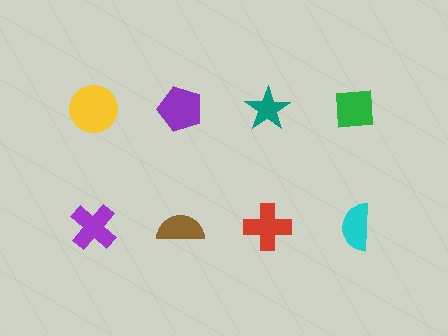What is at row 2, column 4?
A cyan semicircle.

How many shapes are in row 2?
4 shapes.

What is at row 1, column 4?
A green square.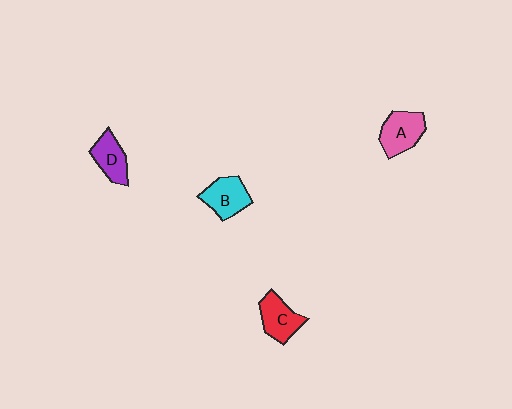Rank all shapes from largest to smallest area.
From largest to smallest: A (pink), B (cyan), C (red), D (purple).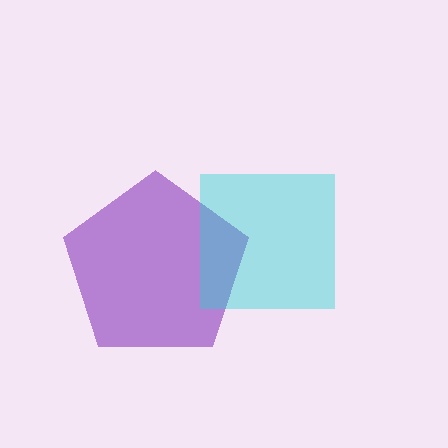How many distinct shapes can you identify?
There are 2 distinct shapes: a purple pentagon, a cyan square.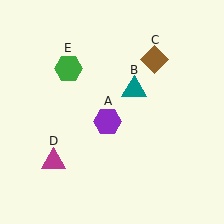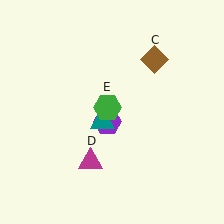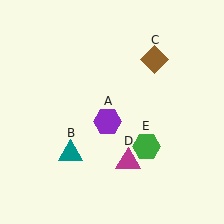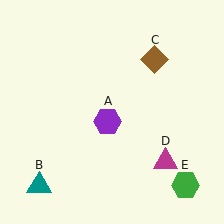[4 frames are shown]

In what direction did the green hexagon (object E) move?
The green hexagon (object E) moved down and to the right.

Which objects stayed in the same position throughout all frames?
Purple hexagon (object A) and brown diamond (object C) remained stationary.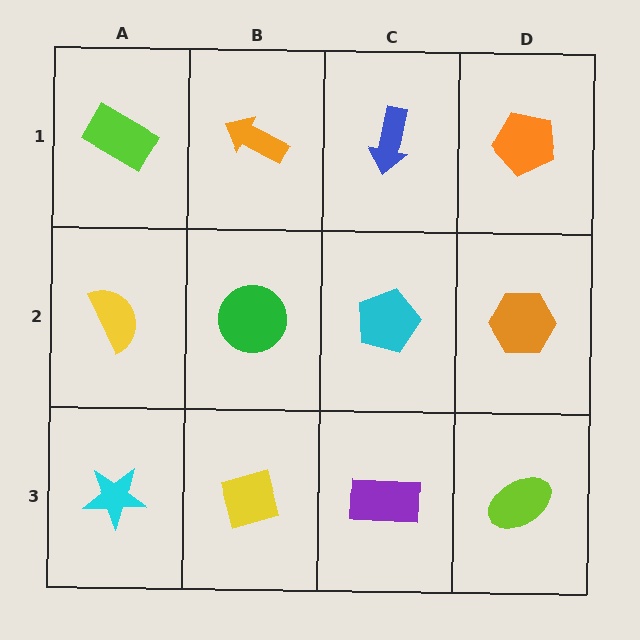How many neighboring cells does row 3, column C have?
3.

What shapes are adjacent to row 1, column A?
A yellow semicircle (row 2, column A), an orange arrow (row 1, column B).